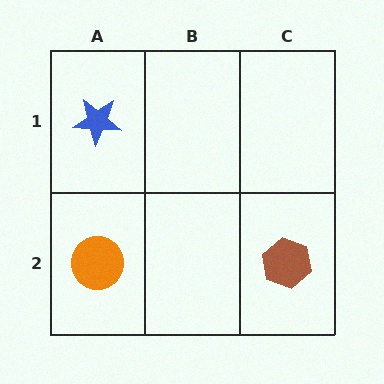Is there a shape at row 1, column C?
No, that cell is empty.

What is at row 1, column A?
A blue star.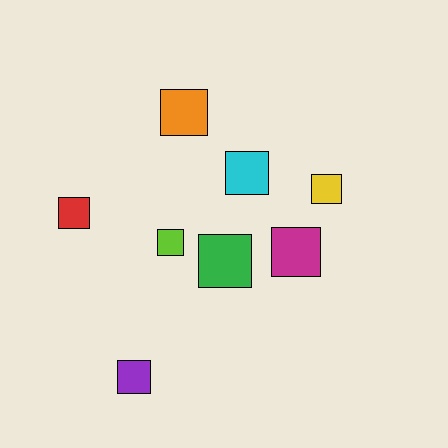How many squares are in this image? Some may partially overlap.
There are 8 squares.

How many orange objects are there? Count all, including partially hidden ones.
There is 1 orange object.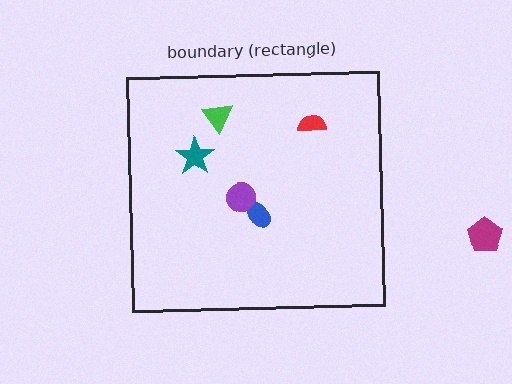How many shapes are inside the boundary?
5 inside, 1 outside.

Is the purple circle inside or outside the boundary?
Inside.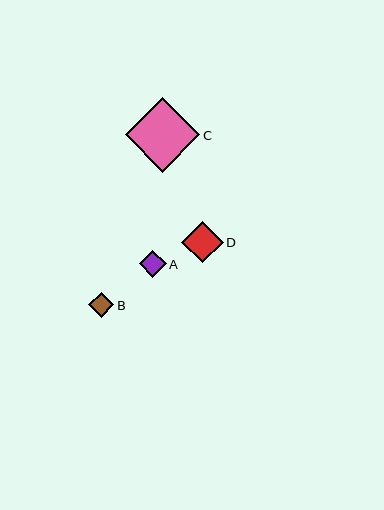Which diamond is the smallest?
Diamond B is the smallest with a size of approximately 26 pixels.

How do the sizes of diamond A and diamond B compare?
Diamond A and diamond B are approximately the same size.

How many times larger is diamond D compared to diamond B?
Diamond D is approximately 1.6 times the size of diamond B.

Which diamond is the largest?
Diamond C is the largest with a size of approximately 74 pixels.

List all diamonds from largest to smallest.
From largest to smallest: C, D, A, B.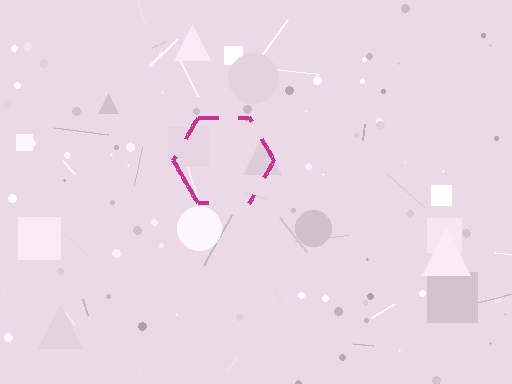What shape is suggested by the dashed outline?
The dashed outline suggests a hexagon.